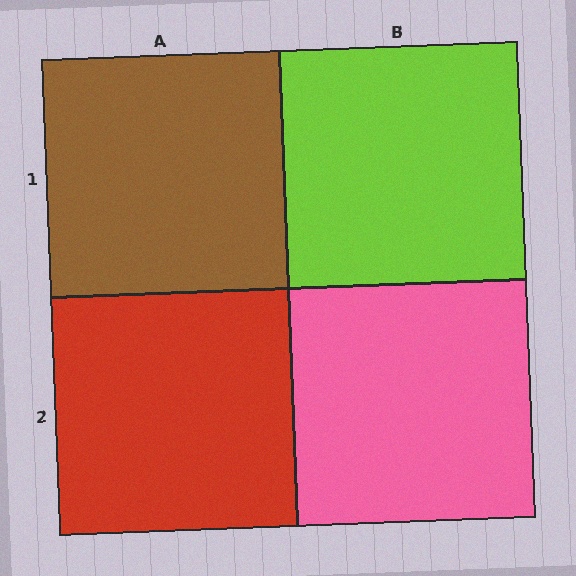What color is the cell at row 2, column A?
Red.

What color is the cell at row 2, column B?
Pink.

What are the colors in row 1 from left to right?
Brown, lime.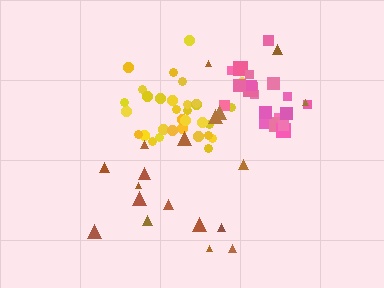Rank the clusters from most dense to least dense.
yellow, pink, brown.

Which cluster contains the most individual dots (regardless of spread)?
Yellow (32).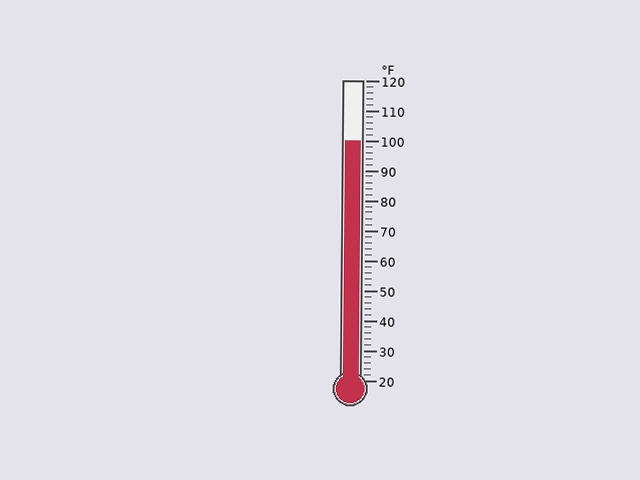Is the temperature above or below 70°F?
The temperature is above 70°F.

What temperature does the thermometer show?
The thermometer shows approximately 100°F.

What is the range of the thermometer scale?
The thermometer scale ranges from 20°F to 120°F.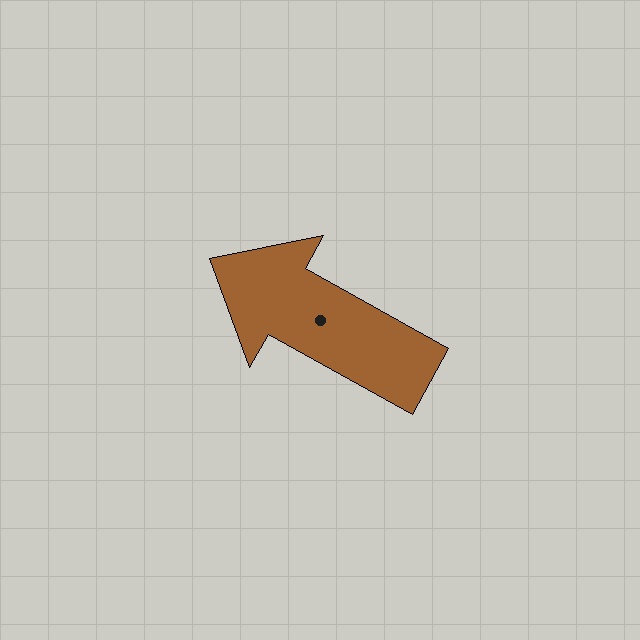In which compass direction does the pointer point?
Northwest.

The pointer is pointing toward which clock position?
Roughly 10 o'clock.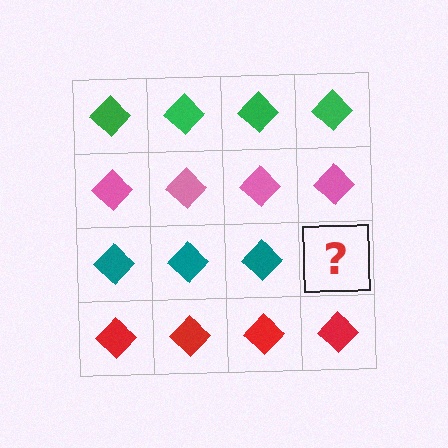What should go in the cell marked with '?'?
The missing cell should contain a teal diamond.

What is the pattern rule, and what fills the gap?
The rule is that each row has a consistent color. The gap should be filled with a teal diamond.